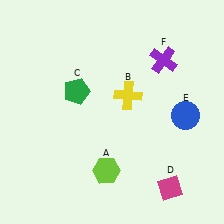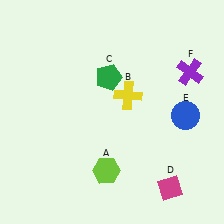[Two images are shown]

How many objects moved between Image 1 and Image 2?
2 objects moved between the two images.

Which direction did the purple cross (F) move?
The purple cross (F) moved right.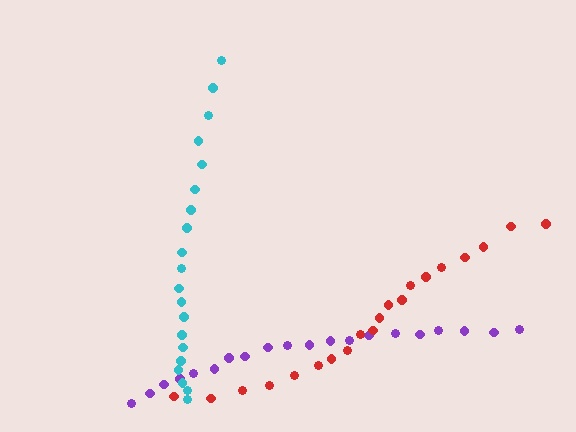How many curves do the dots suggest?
There are 3 distinct paths.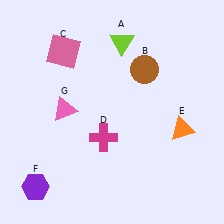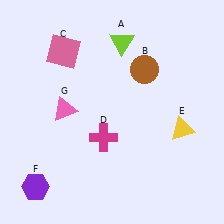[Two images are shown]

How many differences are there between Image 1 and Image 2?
There is 1 difference between the two images.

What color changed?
The triangle (E) changed from orange in Image 1 to yellow in Image 2.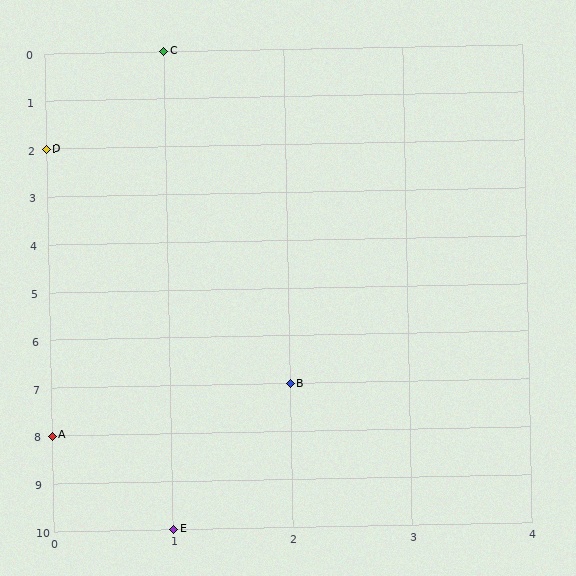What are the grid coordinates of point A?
Point A is at grid coordinates (0, 8).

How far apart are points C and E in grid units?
Points C and E are 10 rows apart.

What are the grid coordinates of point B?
Point B is at grid coordinates (2, 7).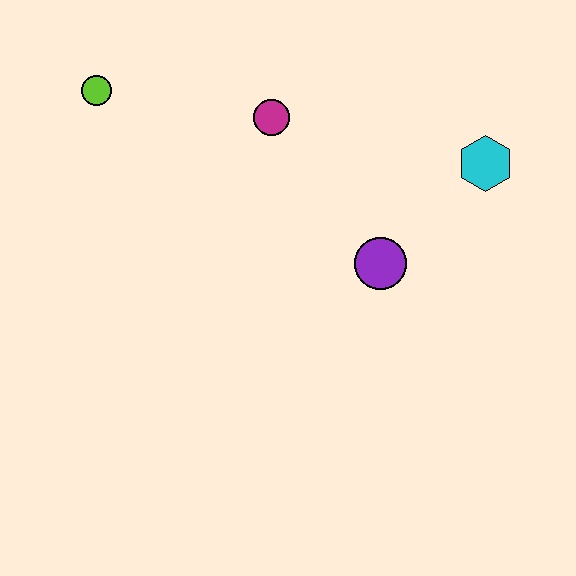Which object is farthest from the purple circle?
The lime circle is farthest from the purple circle.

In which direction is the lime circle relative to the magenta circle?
The lime circle is to the left of the magenta circle.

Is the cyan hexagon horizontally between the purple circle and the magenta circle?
No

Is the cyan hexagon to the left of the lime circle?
No